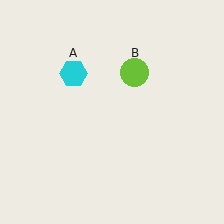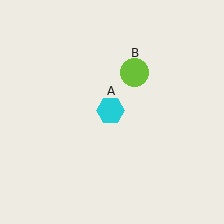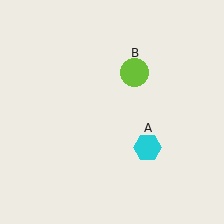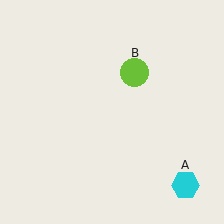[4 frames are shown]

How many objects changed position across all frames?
1 object changed position: cyan hexagon (object A).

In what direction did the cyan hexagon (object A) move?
The cyan hexagon (object A) moved down and to the right.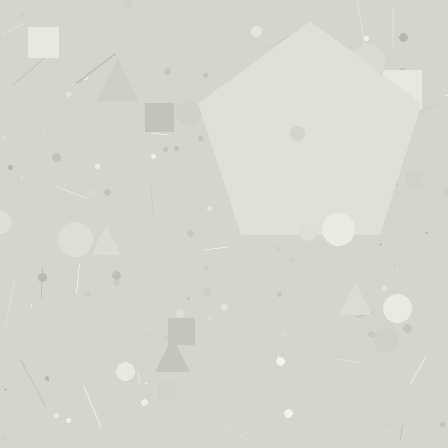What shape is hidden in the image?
A pentagon is hidden in the image.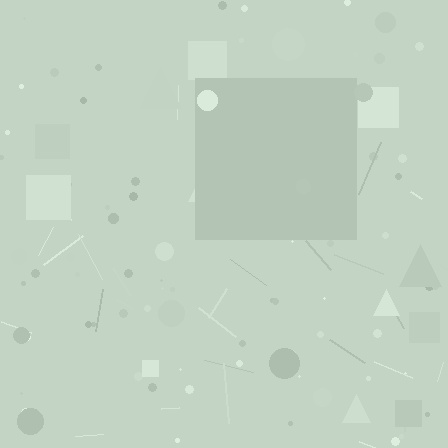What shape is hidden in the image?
A square is hidden in the image.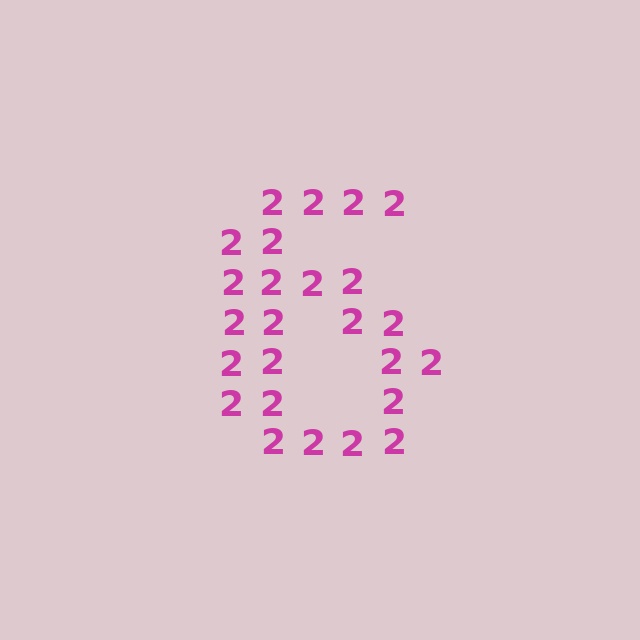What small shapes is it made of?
It is made of small digit 2's.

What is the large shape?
The large shape is the digit 6.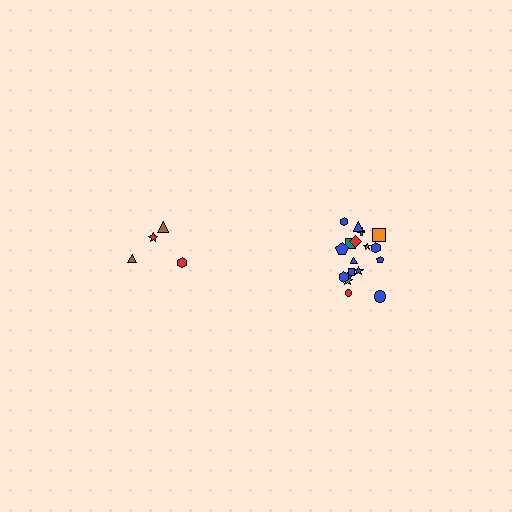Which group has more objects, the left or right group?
The right group.